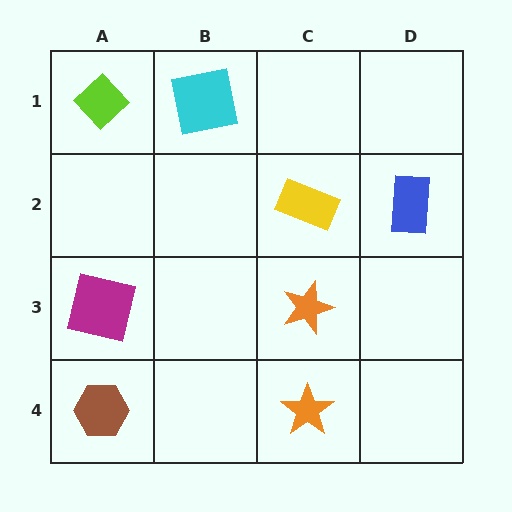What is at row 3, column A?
A magenta square.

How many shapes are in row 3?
2 shapes.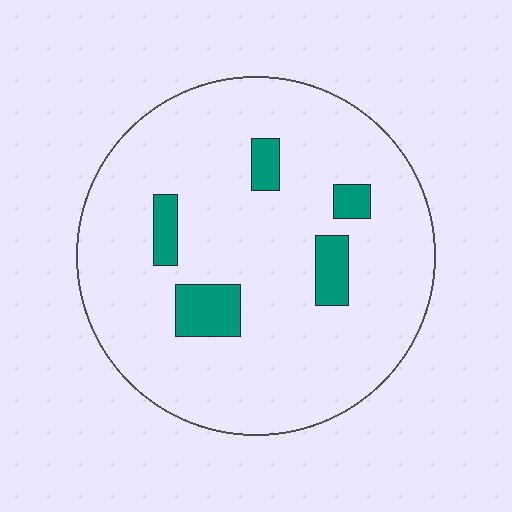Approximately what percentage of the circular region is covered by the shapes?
Approximately 10%.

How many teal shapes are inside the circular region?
5.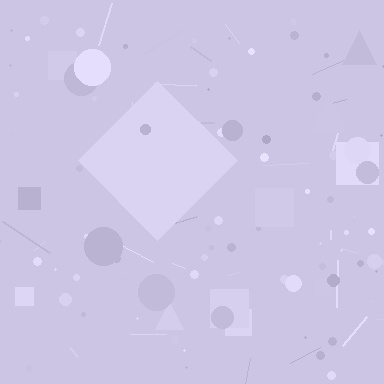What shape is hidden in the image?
A diamond is hidden in the image.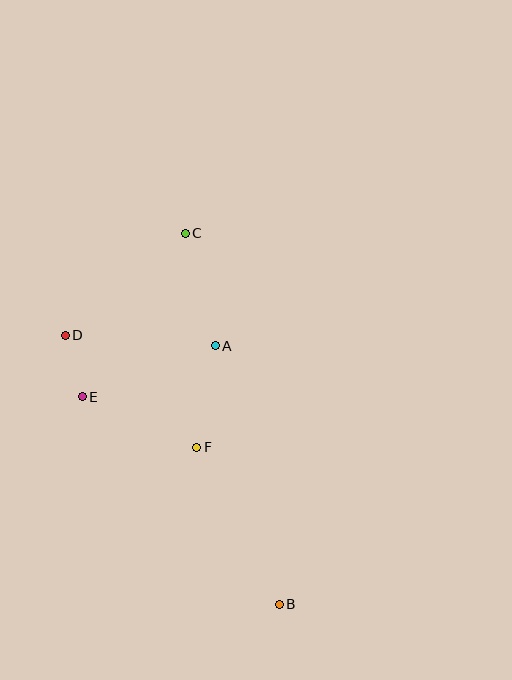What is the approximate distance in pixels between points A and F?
The distance between A and F is approximately 103 pixels.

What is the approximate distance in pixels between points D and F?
The distance between D and F is approximately 172 pixels.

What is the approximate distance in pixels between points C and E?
The distance between C and E is approximately 193 pixels.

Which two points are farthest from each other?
Points B and C are farthest from each other.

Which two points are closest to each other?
Points D and E are closest to each other.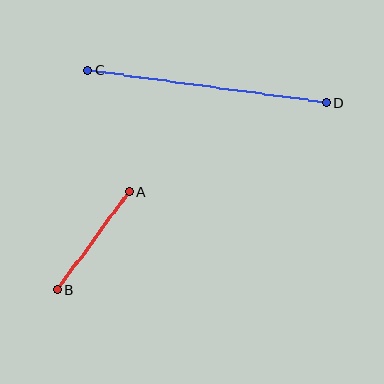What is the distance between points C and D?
The distance is approximately 241 pixels.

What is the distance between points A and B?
The distance is approximately 122 pixels.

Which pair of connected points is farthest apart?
Points C and D are farthest apart.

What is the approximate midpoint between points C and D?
The midpoint is at approximately (207, 86) pixels.